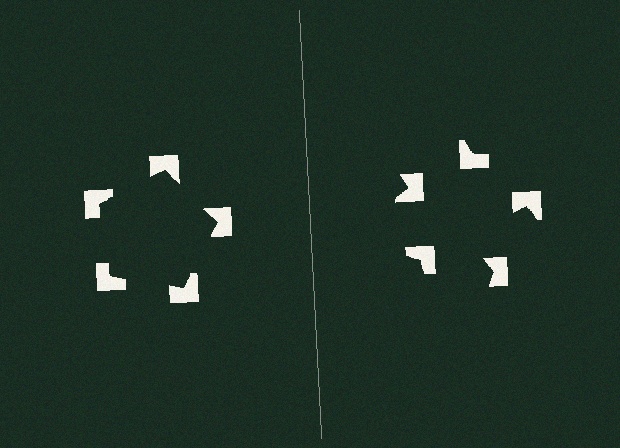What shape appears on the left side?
An illusory pentagon.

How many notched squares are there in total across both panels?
10 — 5 on each side.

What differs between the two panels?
The notched squares are positioned identically on both sides; only the wedge orientations differ. On the left they align to a pentagon; on the right they are misaligned.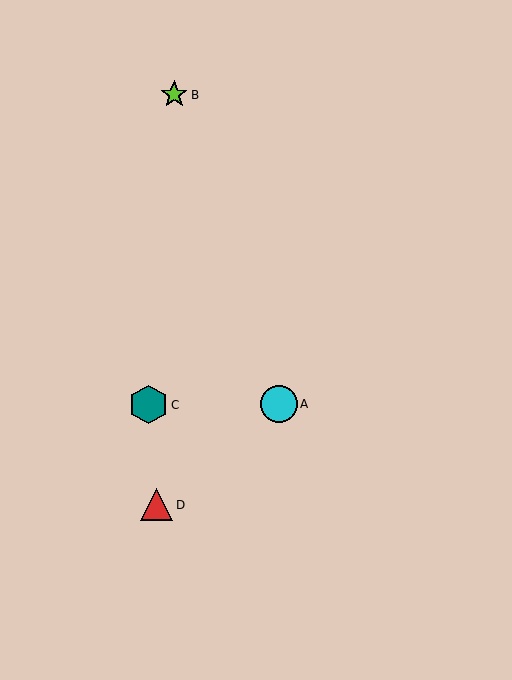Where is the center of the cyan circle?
The center of the cyan circle is at (279, 404).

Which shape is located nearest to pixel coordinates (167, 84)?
The lime star (labeled B) at (174, 95) is nearest to that location.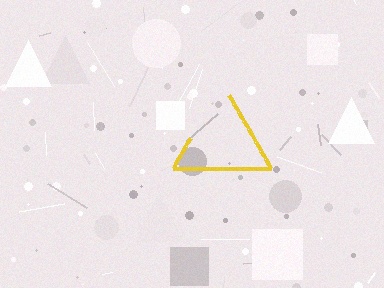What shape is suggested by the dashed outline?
The dashed outline suggests a triangle.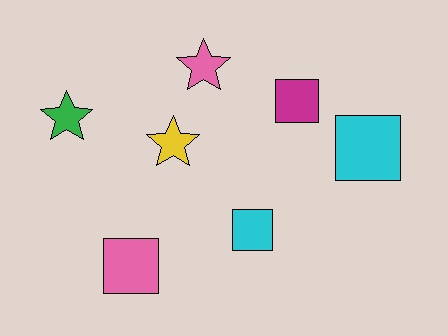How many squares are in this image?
There are 4 squares.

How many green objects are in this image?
There is 1 green object.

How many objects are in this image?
There are 7 objects.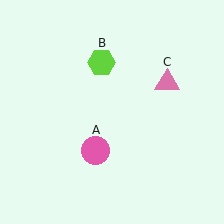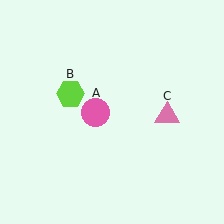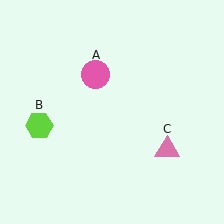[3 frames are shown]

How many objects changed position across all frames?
3 objects changed position: pink circle (object A), lime hexagon (object B), pink triangle (object C).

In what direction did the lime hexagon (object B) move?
The lime hexagon (object B) moved down and to the left.